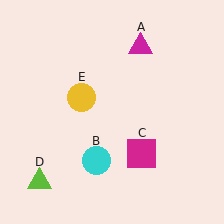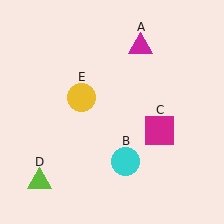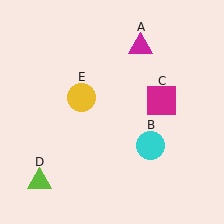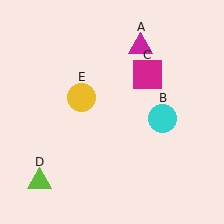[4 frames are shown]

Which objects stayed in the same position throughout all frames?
Magenta triangle (object A) and lime triangle (object D) and yellow circle (object E) remained stationary.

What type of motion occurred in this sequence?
The cyan circle (object B), magenta square (object C) rotated counterclockwise around the center of the scene.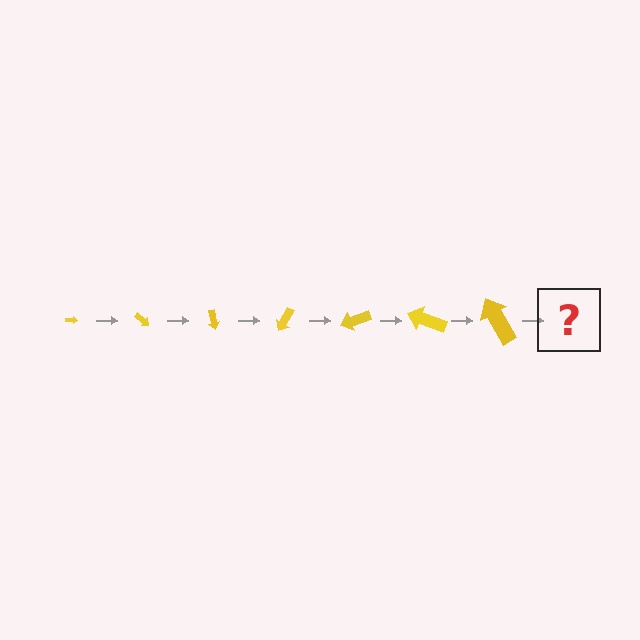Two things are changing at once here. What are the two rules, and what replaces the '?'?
The two rules are that the arrow grows larger each step and it rotates 40 degrees each step. The '?' should be an arrow, larger than the previous one and rotated 280 degrees from the start.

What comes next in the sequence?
The next element should be an arrow, larger than the previous one and rotated 280 degrees from the start.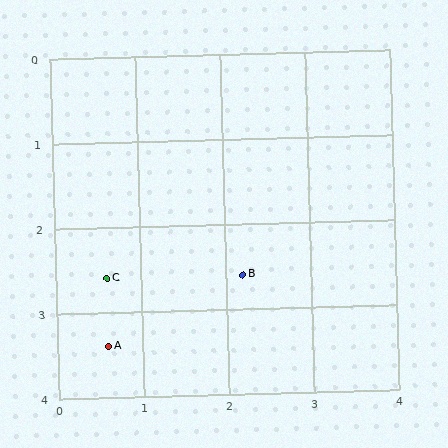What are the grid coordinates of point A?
Point A is at approximately (0.6, 3.4).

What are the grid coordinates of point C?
Point C is at approximately (0.6, 2.6).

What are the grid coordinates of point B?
Point B is at approximately (2.2, 2.6).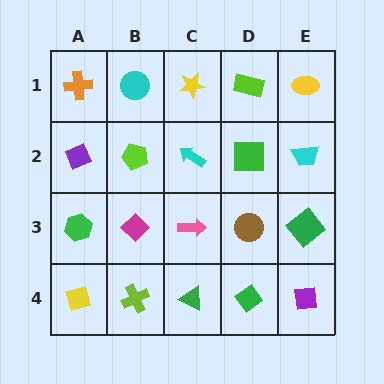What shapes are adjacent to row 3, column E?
A cyan trapezoid (row 2, column E), a purple square (row 4, column E), a brown circle (row 3, column D).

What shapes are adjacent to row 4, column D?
A brown circle (row 3, column D), a green triangle (row 4, column C), a purple square (row 4, column E).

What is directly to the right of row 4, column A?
A lime cross.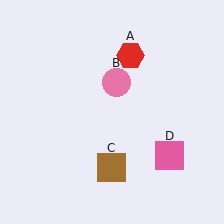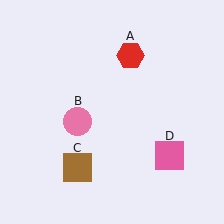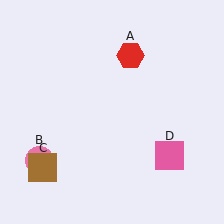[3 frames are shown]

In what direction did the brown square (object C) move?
The brown square (object C) moved left.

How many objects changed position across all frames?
2 objects changed position: pink circle (object B), brown square (object C).